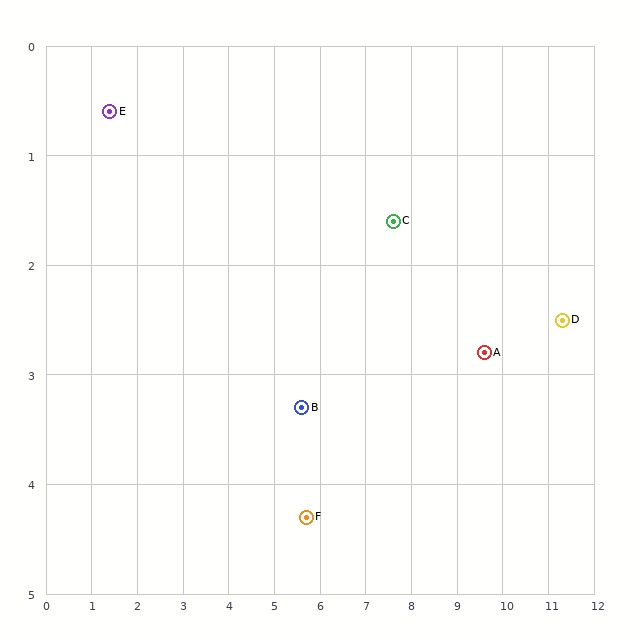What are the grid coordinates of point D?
Point D is at approximately (11.3, 2.5).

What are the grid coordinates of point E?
Point E is at approximately (1.4, 0.6).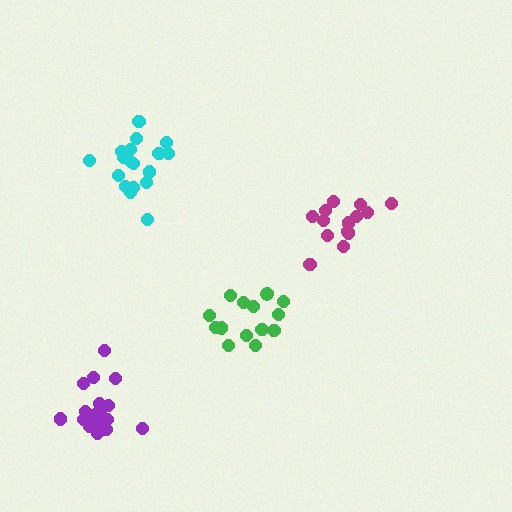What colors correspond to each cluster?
The clusters are colored: magenta, purple, green, cyan.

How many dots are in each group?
Group 1: 14 dots, Group 2: 19 dots, Group 3: 15 dots, Group 4: 18 dots (66 total).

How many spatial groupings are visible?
There are 4 spatial groupings.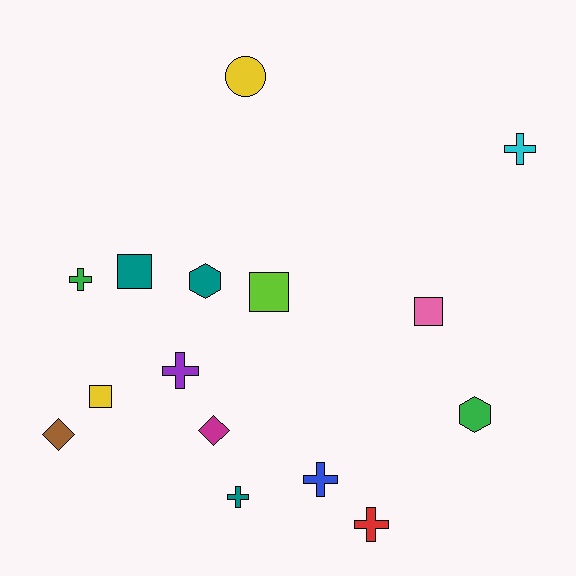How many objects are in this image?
There are 15 objects.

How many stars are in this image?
There are no stars.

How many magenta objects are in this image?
There is 1 magenta object.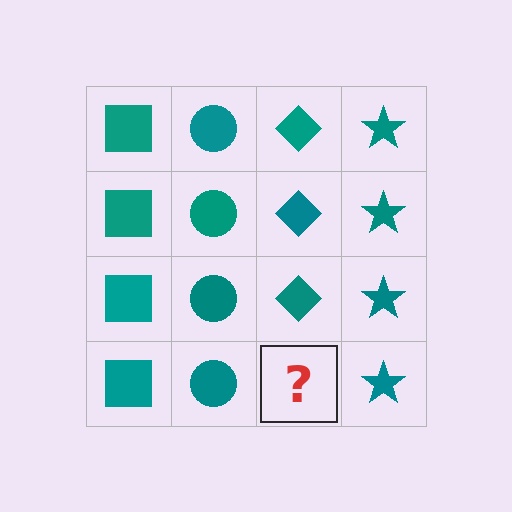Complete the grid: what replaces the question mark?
The question mark should be replaced with a teal diamond.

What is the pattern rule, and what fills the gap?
The rule is that each column has a consistent shape. The gap should be filled with a teal diamond.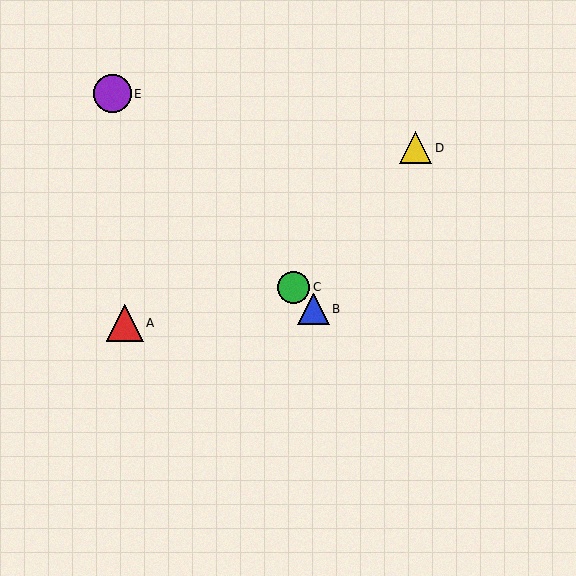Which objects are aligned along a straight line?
Objects B, C, E are aligned along a straight line.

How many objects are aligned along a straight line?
3 objects (B, C, E) are aligned along a straight line.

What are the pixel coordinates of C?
Object C is at (293, 287).